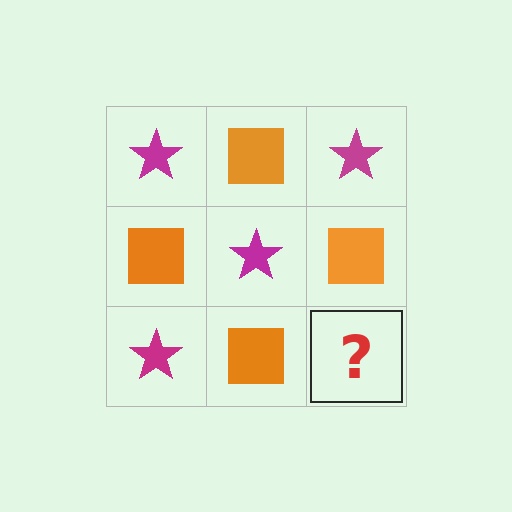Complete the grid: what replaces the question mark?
The question mark should be replaced with a magenta star.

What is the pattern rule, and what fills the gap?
The rule is that it alternates magenta star and orange square in a checkerboard pattern. The gap should be filled with a magenta star.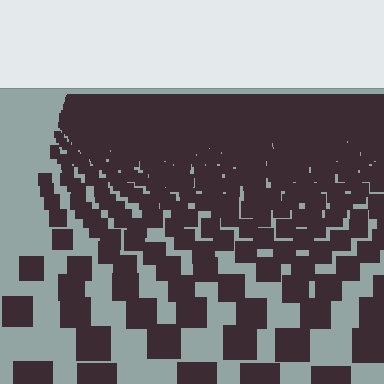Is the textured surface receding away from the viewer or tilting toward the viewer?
The surface is receding away from the viewer. Texture elements get smaller and denser toward the top.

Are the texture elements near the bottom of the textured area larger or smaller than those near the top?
Larger. Near the bottom, elements are closer to the viewer and appear at a bigger on-screen size.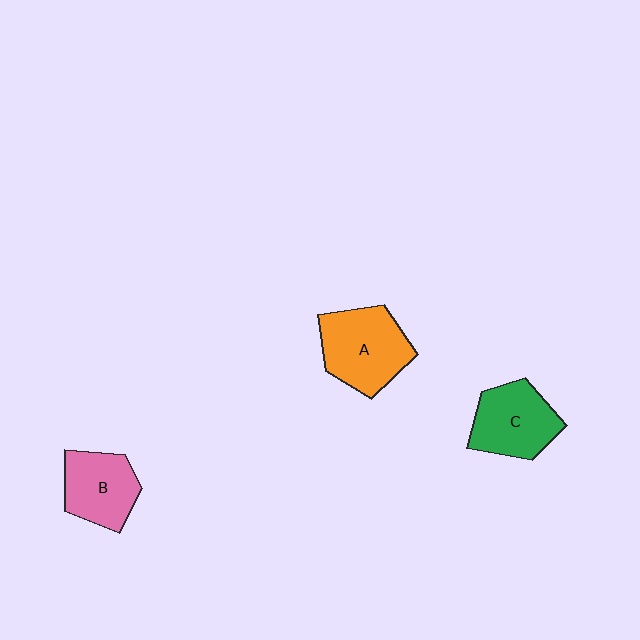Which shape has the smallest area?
Shape B (pink).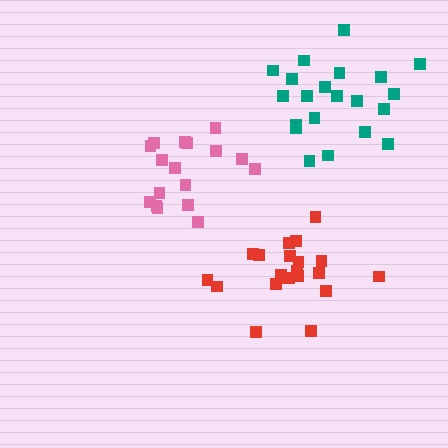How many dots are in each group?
Group 1: 21 dots, Group 2: 17 dots, Group 3: 21 dots (59 total).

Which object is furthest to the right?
The teal cluster is rightmost.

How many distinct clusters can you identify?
There are 3 distinct clusters.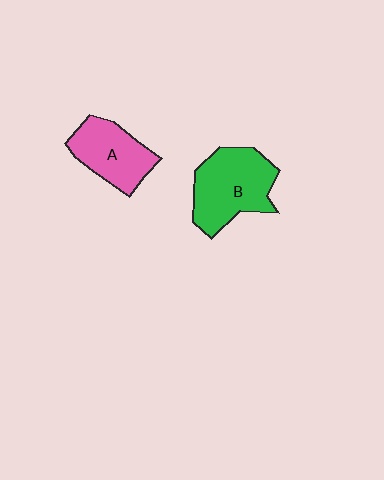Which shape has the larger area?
Shape B (green).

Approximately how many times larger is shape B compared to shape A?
Approximately 1.3 times.